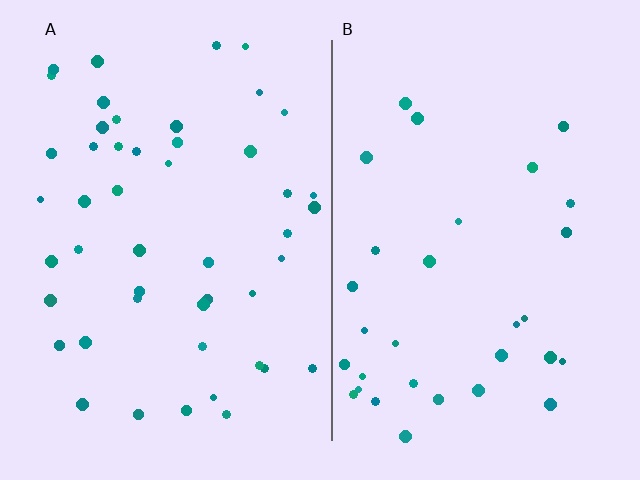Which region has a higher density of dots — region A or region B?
A (the left).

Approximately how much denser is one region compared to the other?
Approximately 1.5× — region A over region B.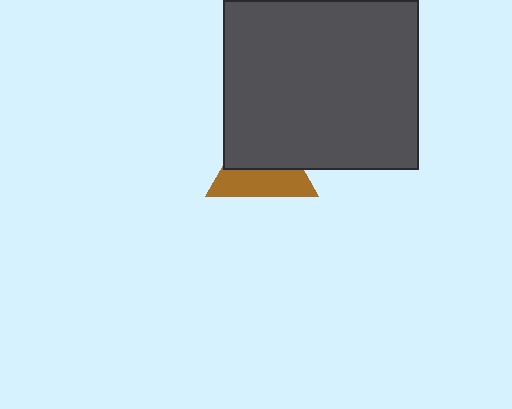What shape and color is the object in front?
The object in front is a dark gray rectangle.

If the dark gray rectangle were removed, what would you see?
You would see the complete brown triangle.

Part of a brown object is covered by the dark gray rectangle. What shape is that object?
It is a triangle.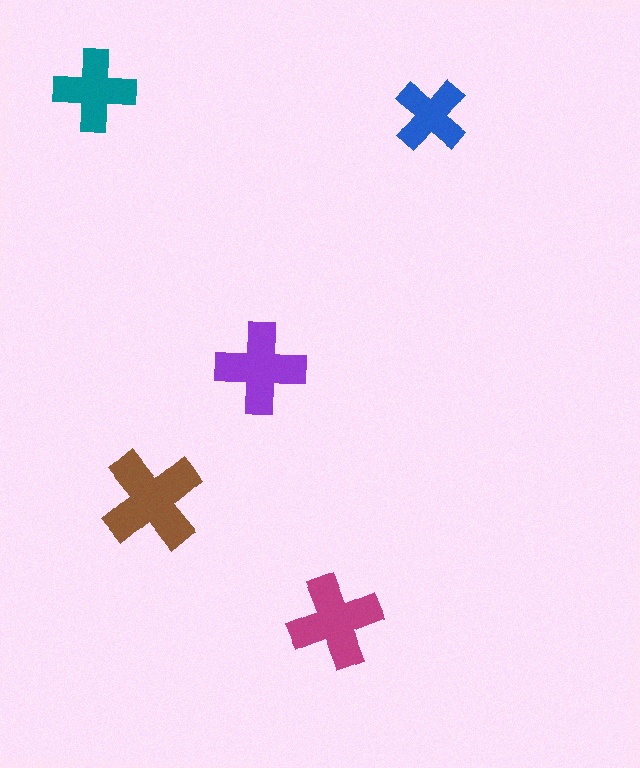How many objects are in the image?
There are 5 objects in the image.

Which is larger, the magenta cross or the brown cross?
The brown one.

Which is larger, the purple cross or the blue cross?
The purple one.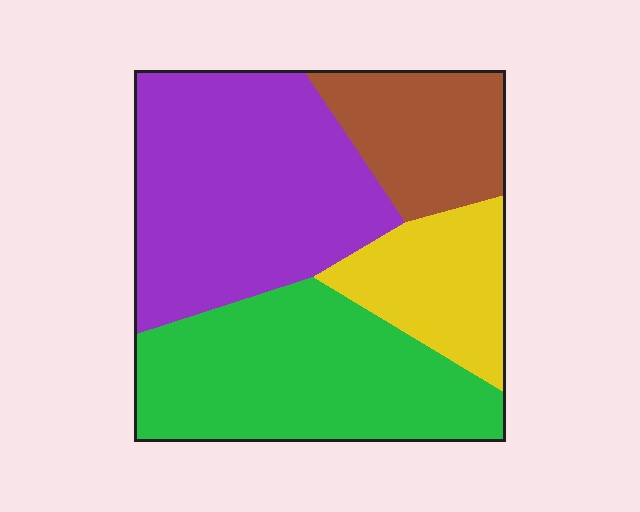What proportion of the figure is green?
Green covers about 30% of the figure.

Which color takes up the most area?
Purple, at roughly 35%.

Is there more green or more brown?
Green.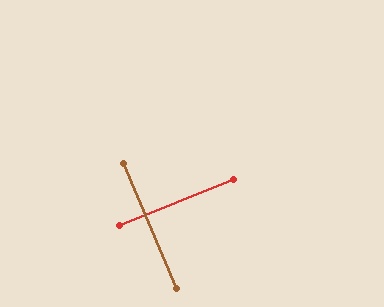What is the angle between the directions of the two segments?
Approximately 89 degrees.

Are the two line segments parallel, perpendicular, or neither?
Perpendicular — they meet at approximately 89°.